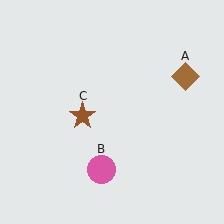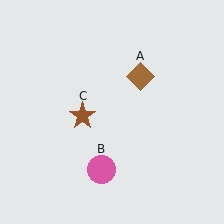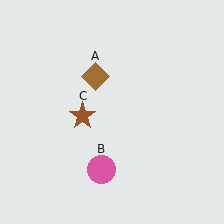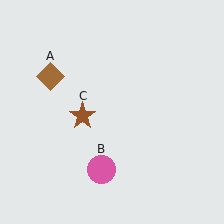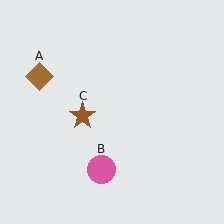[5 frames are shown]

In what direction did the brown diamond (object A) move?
The brown diamond (object A) moved left.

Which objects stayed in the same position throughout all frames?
Pink circle (object B) and brown star (object C) remained stationary.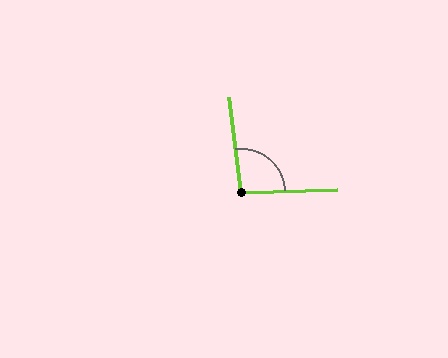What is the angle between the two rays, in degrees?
Approximately 96 degrees.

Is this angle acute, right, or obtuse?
It is obtuse.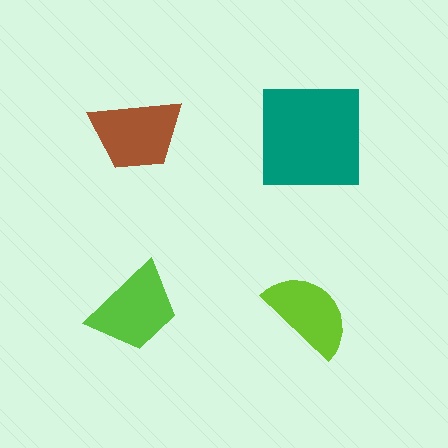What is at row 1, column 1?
A brown trapezoid.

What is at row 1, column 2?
A teal square.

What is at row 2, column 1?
A lime trapezoid.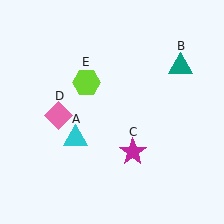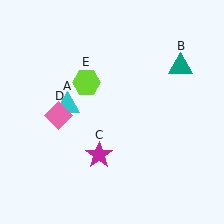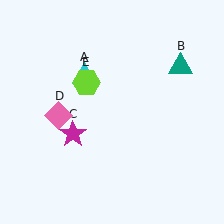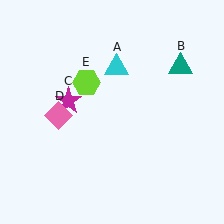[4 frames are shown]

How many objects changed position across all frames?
2 objects changed position: cyan triangle (object A), magenta star (object C).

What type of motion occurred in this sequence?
The cyan triangle (object A), magenta star (object C) rotated clockwise around the center of the scene.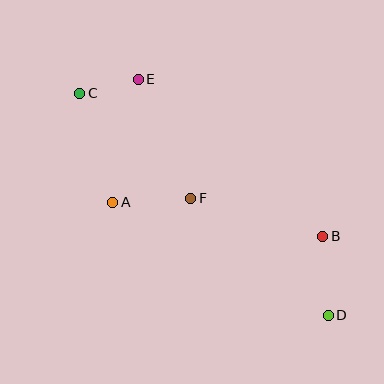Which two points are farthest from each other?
Points C and D are farthest from each other.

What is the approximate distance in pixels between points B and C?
The distance between B and C is approximately 282 pixels.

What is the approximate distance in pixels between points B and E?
The distance between B and E is approximately 242 pixels.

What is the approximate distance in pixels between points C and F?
The distance between C and F is approximately 153 pixels.